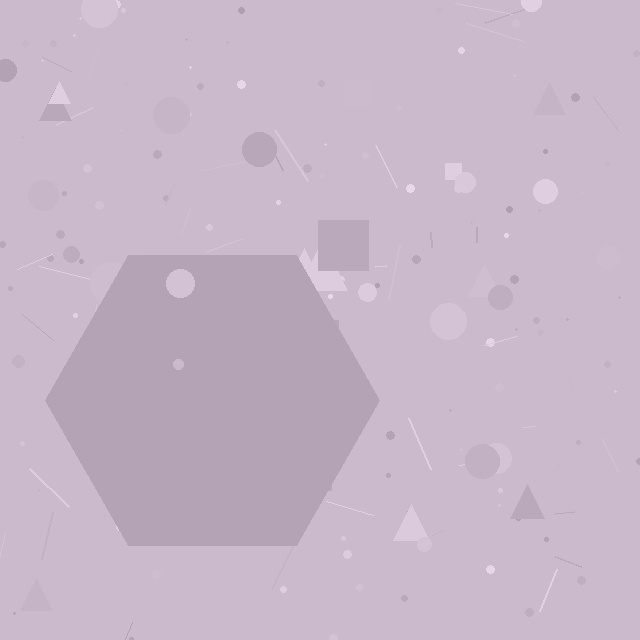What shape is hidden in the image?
A hexagon is hidden in the image.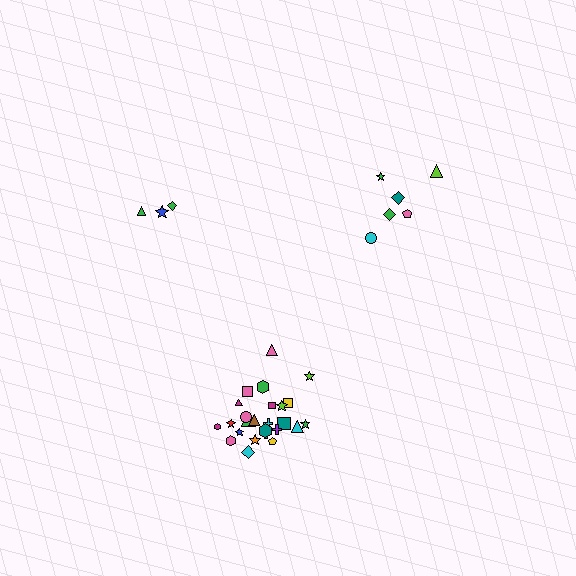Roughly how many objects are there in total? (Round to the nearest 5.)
Roughly 35 objects in total.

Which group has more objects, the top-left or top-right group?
The top-right group.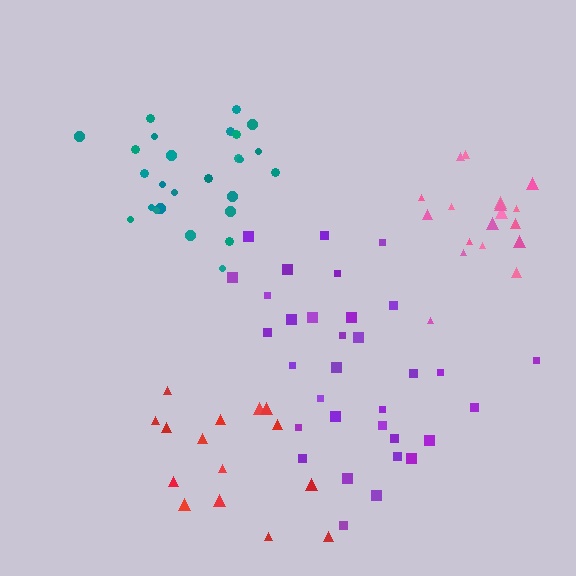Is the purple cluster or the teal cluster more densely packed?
Teal.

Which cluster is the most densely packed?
Pink.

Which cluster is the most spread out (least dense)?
Red.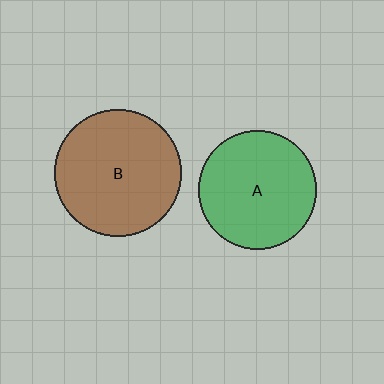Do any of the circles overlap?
No, none of the circles overlap.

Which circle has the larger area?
Circle B (brown).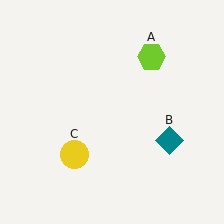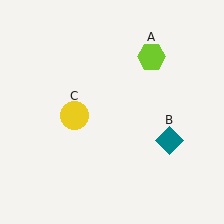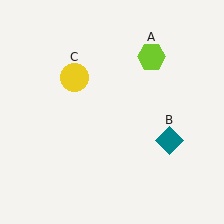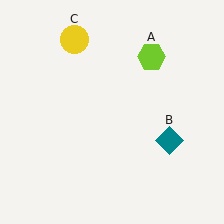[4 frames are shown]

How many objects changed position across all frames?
1 object changed position: yellow circle (object C).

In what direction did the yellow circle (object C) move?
The yellow circle (object C) moved up.